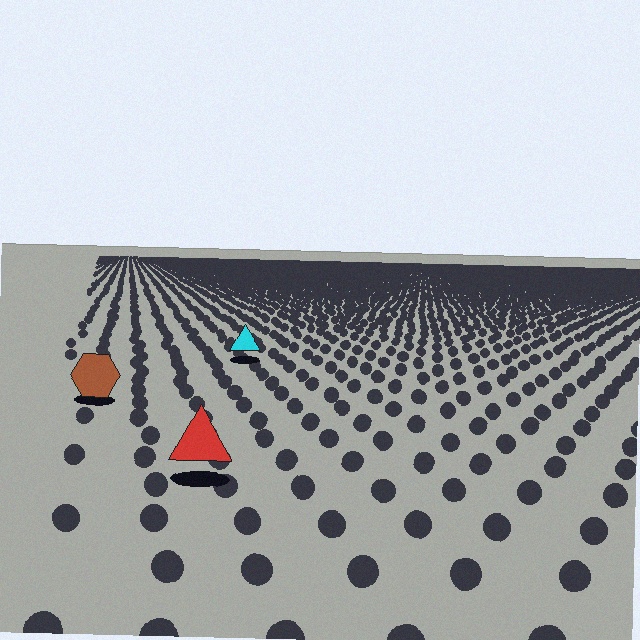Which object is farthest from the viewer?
The cyan triangle is farthest from the viewer. It appears smaller and the ground texture around it is denser.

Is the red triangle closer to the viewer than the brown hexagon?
Yes. The red triangle is closer — you can tell from the texture gradient: the ground texture is coarser near it.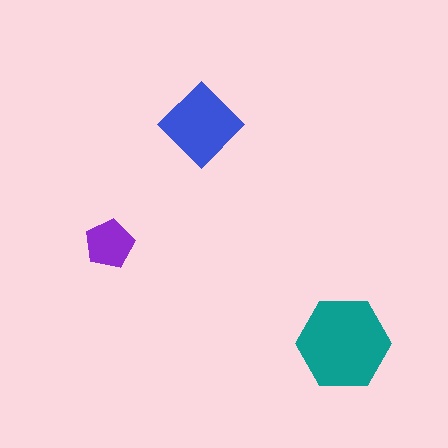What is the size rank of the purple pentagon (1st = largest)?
3rd.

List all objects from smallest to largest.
The purple pentagon, the blue diamond, the teal hexagon.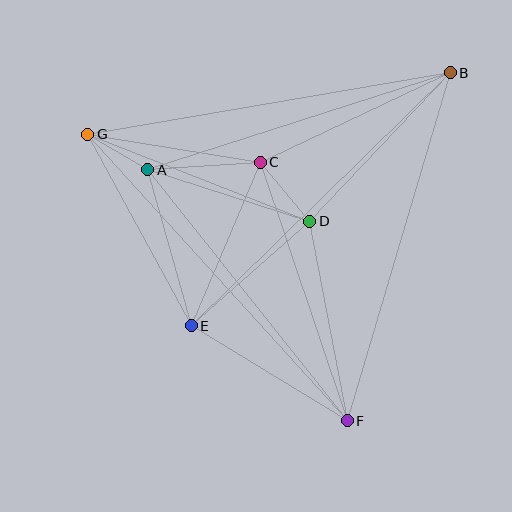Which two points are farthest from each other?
Points F and G are farthest from each other.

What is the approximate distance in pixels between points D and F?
The distance between D and F is approximately 203 pixels.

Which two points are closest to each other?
Points A and G are closest to each other.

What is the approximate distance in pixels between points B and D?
The distance between B and D is approximately 204 pixels.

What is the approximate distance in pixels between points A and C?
The distance between A and C is approximately 113 pixels.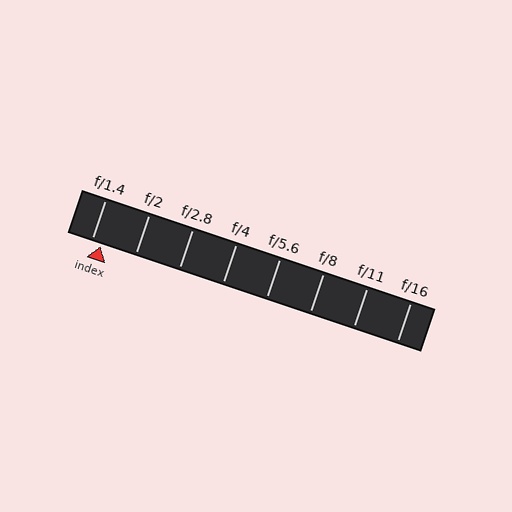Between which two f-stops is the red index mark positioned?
The index mark is between f/1.4 and f/2.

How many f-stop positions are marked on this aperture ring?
There are 8 f-stop positions marked.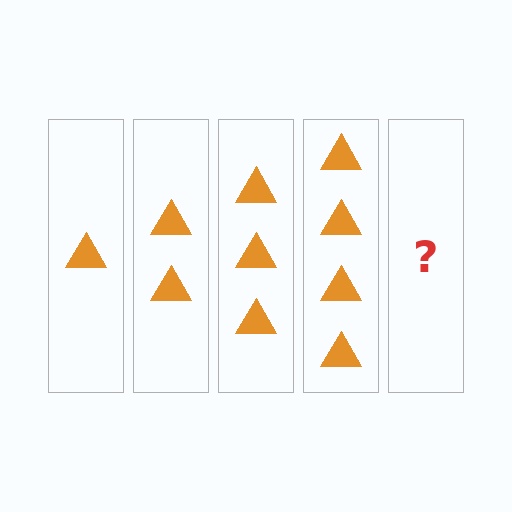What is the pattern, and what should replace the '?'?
The pattern is that each step adds one more triangle. The '?' should be 5 triangles.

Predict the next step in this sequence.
The next step is 5 triangles.